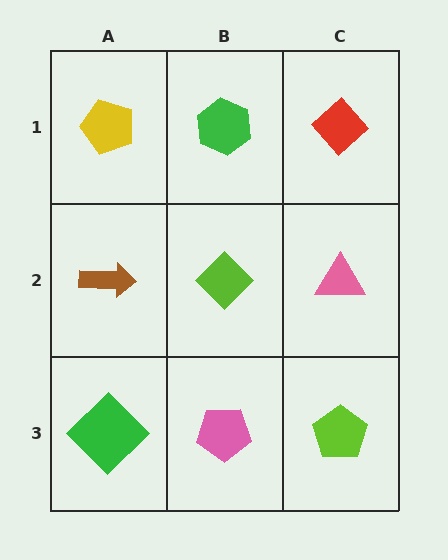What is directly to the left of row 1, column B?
A yellow pentagon.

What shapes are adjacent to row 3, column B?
A lime diamond (row 2, column B), a green diamond (row 3, column A), a lime pentagon (row 3, column C).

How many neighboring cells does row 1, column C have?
2.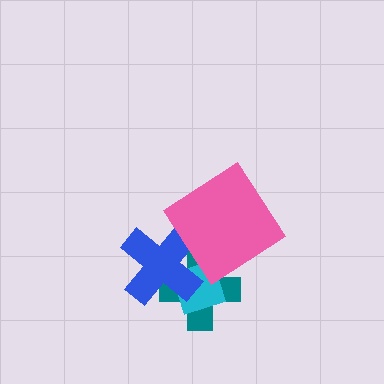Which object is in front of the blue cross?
The pink diamond is in front of the blue cross.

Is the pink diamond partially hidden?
No, no other shape covers it.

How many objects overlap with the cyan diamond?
2 objects overlap with the cyan diamond.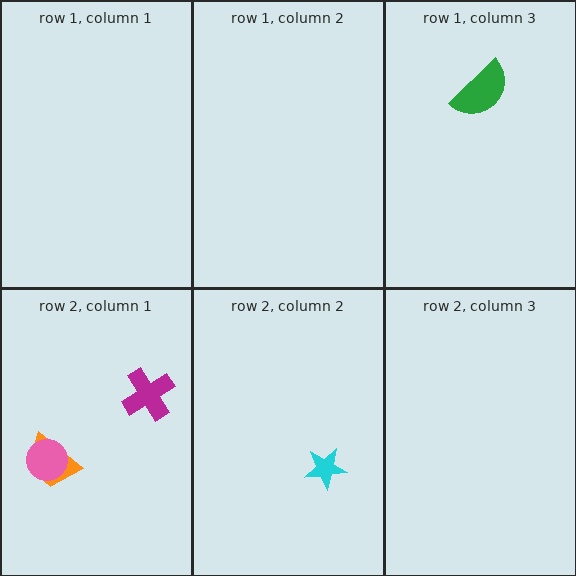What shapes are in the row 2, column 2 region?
The cyan star.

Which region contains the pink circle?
The row 2, column 1 region.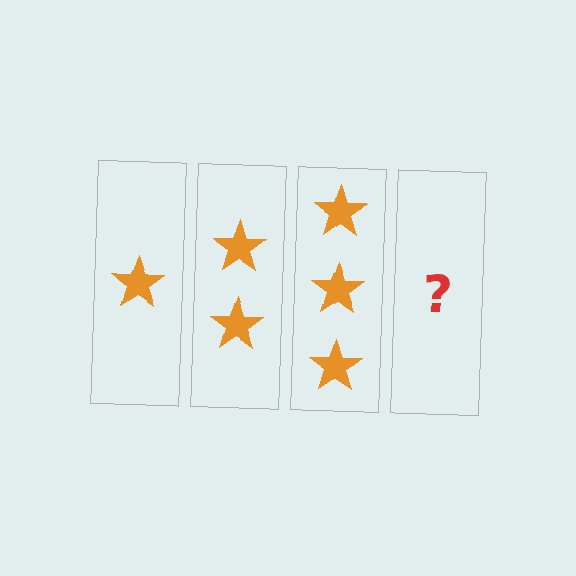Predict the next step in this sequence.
The next step is 4 stars.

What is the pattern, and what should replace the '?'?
The pattern is that each step adds one more star. The '?' should be 4 stars.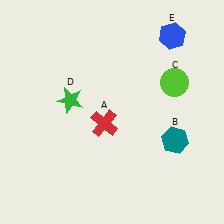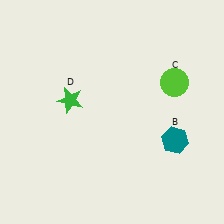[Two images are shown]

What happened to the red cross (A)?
The red cross (A) was removed in Image 2. It was in the bottom-left area of Image 1.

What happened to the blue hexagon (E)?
The blue hexagon (E) was removed in Image 2. It was in the top-right area of Image 1.